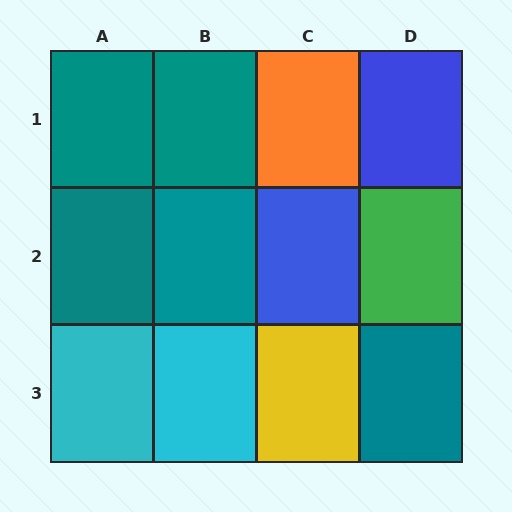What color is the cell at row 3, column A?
Cyan.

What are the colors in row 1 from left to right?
Teal, teal, orange, blue.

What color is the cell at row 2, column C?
Blue.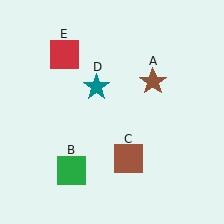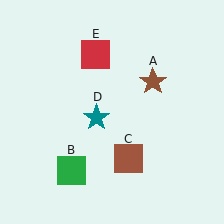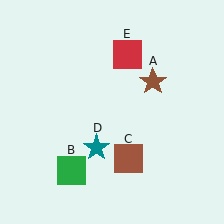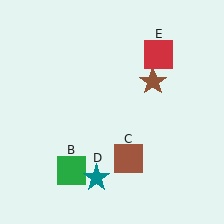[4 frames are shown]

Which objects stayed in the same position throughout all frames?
Brown star (object A) and green square (object B) and brown square (object C) remained stationary.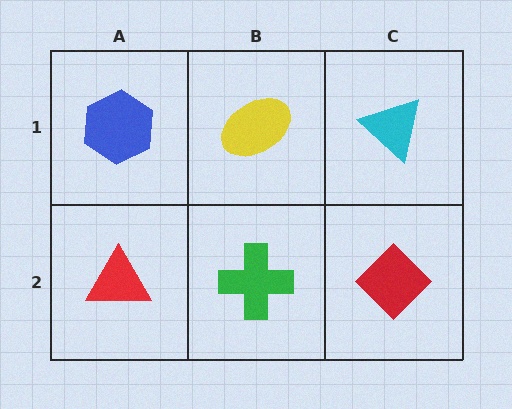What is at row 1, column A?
A blue hexagon.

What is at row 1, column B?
A yellow ellipse.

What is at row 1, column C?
A cyan triangle.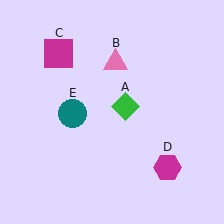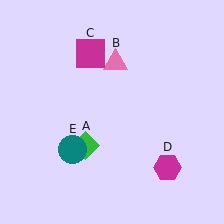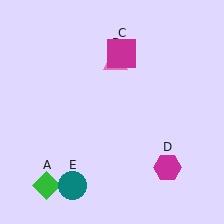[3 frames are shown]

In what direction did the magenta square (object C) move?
The magenta square (object C) moved right.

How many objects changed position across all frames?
3 objects changed position: green diamond (object A), magenta square (object C), teal circle (object E).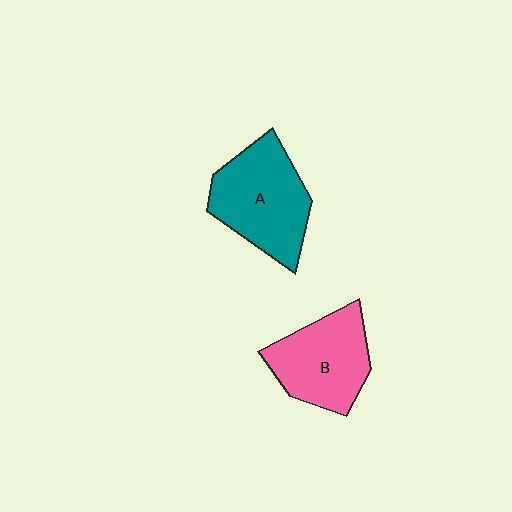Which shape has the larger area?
Shape A (teal).